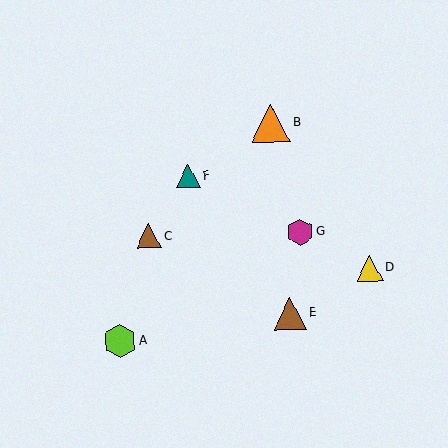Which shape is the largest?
The orange triangle (labeled B) is the largest.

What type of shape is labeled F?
Shape F is a teal triangle.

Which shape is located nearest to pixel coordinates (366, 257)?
The yellow triangle (labeled D) at (370, 268) is nearest to that location.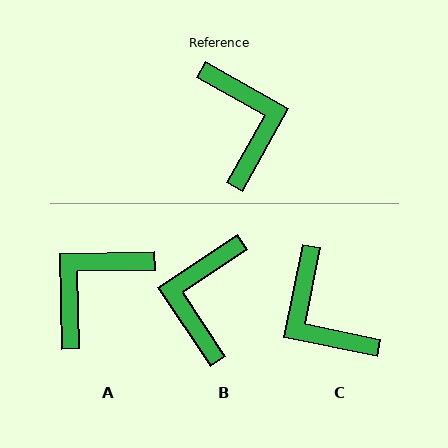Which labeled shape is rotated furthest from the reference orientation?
C, about 163 degrees away.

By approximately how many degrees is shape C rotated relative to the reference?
Approximately 163 degrees clockwise.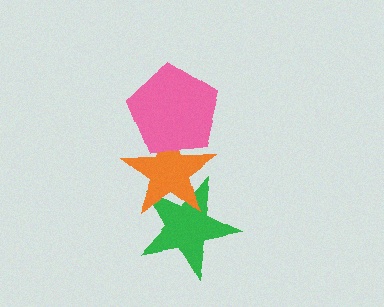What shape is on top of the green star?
The orange star is on top of the green star.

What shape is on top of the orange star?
The pink pentagon is on top of the orange star.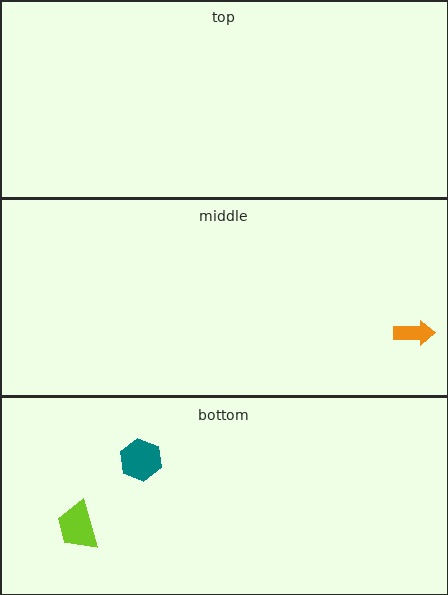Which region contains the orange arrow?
The middle region.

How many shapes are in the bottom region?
2.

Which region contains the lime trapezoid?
The bottom region.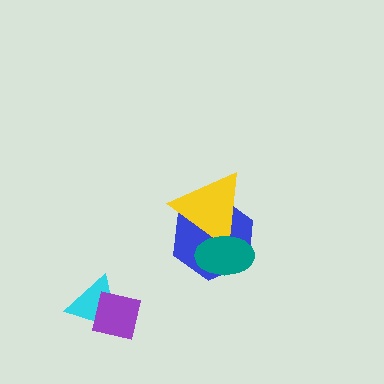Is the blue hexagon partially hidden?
Yes, it is partially covered by another shape.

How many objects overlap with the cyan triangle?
1 object overlaps with the cyan triangle.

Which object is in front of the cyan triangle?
The purple square is in front of the cyan triangle.